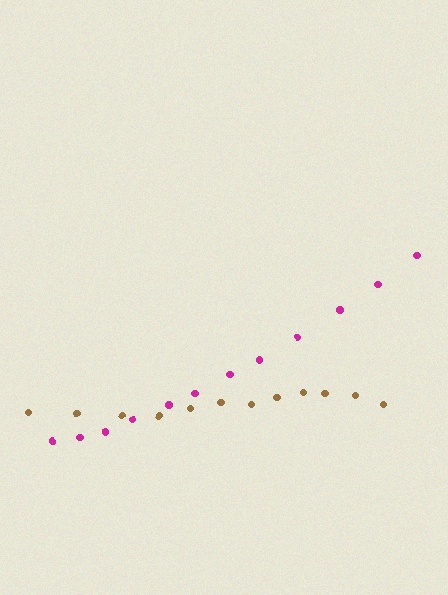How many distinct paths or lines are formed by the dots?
There are 2 distinct paths.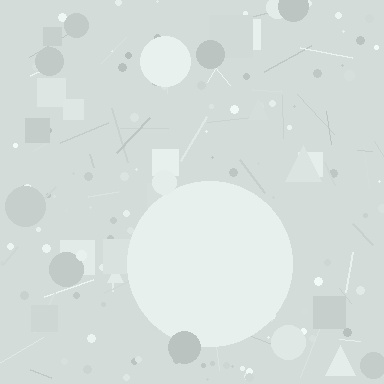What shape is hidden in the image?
A circle is hidden in the image.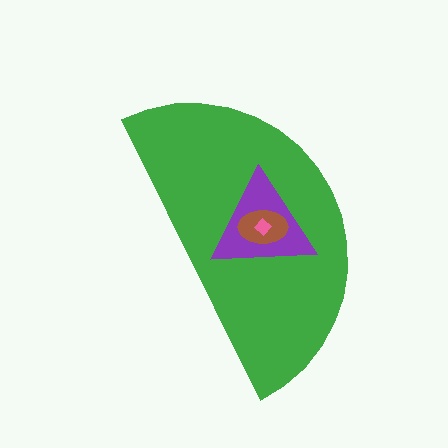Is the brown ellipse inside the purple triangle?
Yes.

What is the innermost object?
The pink diamond.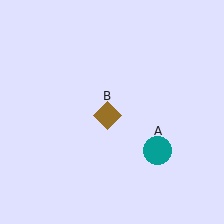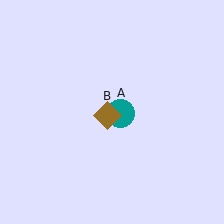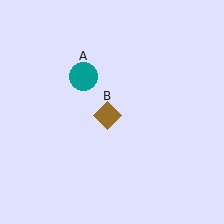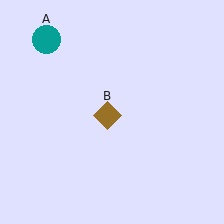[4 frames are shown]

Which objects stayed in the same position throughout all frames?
Brown diamond (object B) remained stationary.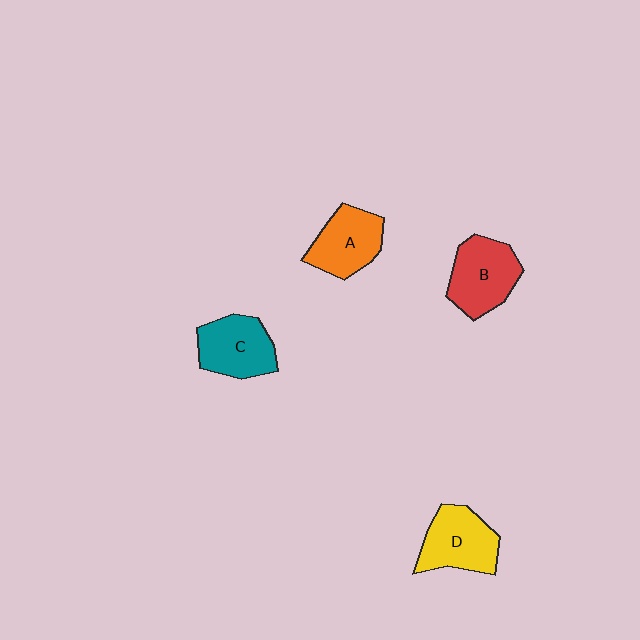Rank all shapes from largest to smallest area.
From largest to smallest: B (red), D (yellow), C (teal), A (orange).